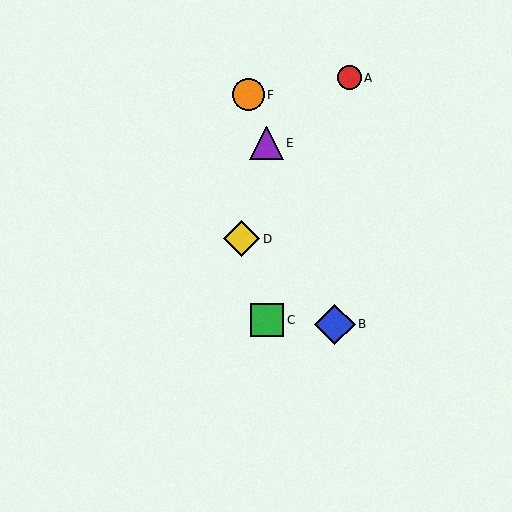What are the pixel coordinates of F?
Object F is at (248, 95).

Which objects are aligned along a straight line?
Objects B, E, F are aligned along a straight line.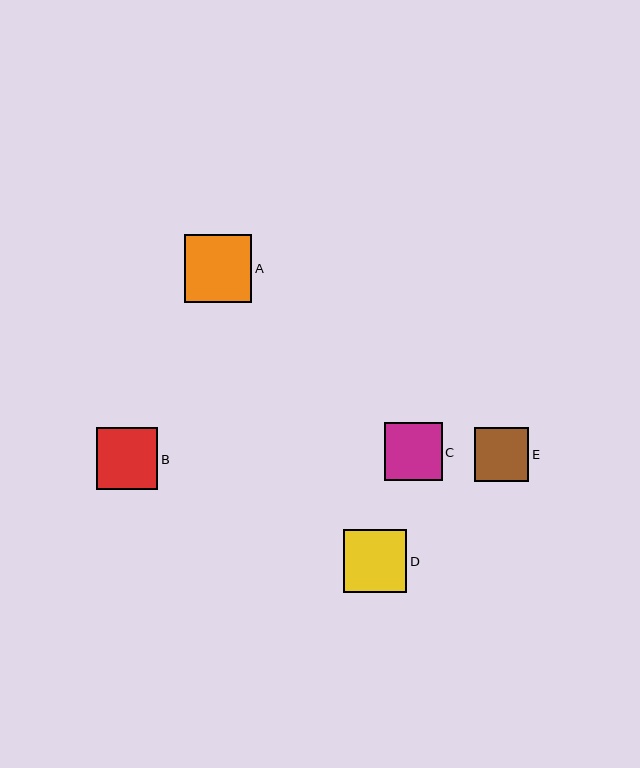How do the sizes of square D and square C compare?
Square D and square C are approximately the same size.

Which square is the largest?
Square A is the largest with a size of approximately 68 pixels.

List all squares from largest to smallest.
From largest to smallest: A, D, B, C, E.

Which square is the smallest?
Square E is the smallest with a size of approximately 54 pixels.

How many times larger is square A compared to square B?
Square A is approximately 1.1 times the size of square B.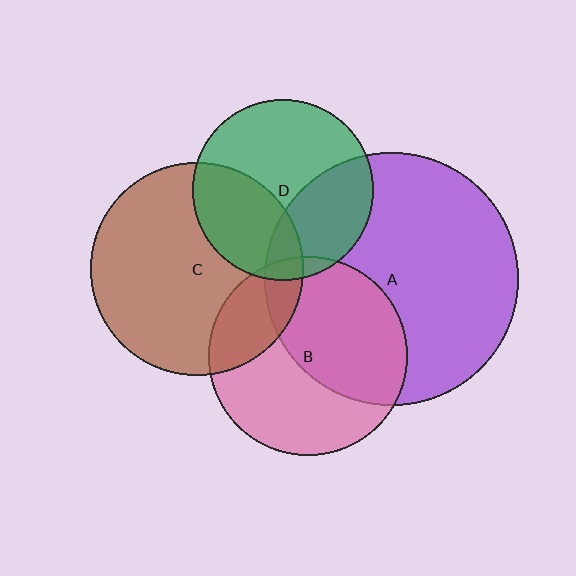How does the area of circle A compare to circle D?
Approximately 2.0 times.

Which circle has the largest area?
Circle A (purple).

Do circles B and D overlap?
Yes.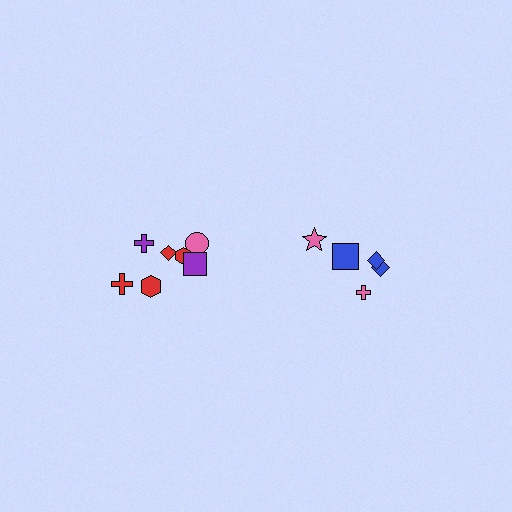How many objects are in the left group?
There are 7 objects.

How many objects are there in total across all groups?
There are 12 objects.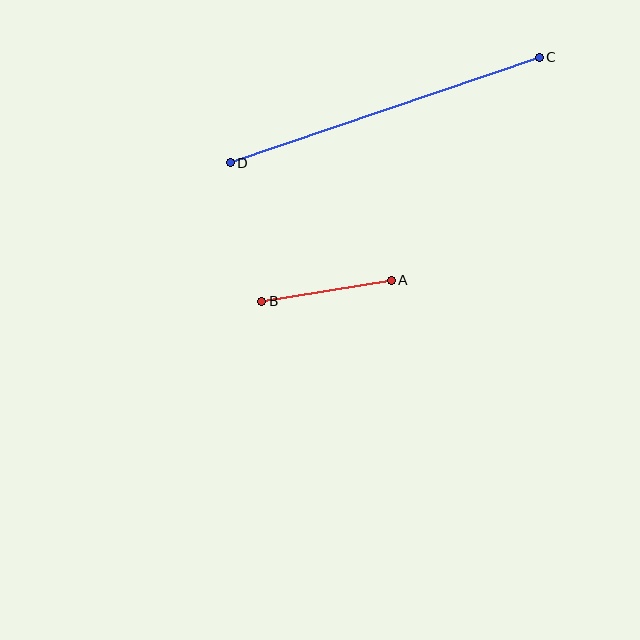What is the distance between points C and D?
The distance is approximately 327 pixels.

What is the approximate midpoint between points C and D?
The midpoint is at approximately (385, 110) pixels.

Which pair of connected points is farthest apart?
Points C and D are farthest apart.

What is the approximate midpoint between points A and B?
The midpoint is at approximately (326, 291) pixels.